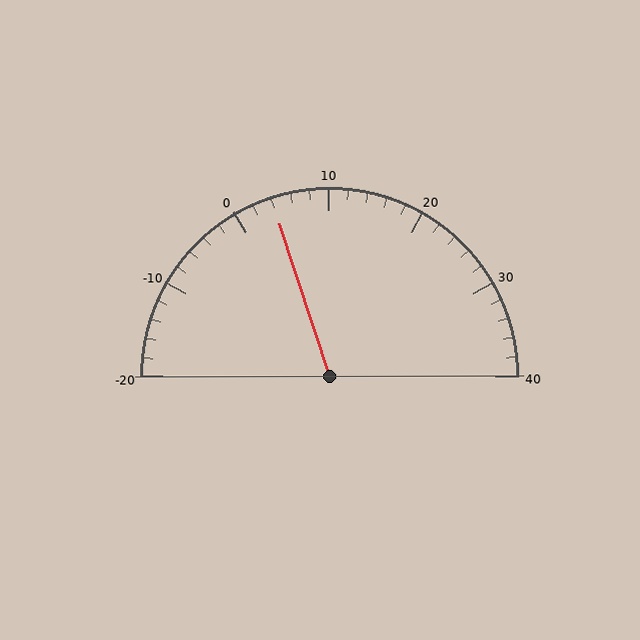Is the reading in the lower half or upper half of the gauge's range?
The reading is in the lower half of the range (-20 to 40).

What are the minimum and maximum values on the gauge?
The gauge ranges from -20 to 40.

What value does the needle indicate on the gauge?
The needle indicates approximately 4.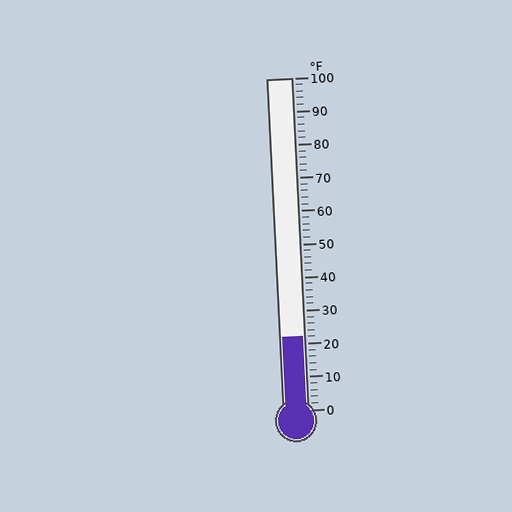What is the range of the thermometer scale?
The thermometer scale ranges from 0°F to 100°F.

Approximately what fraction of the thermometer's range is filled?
The thermometer is filled to approximately 20% of its range.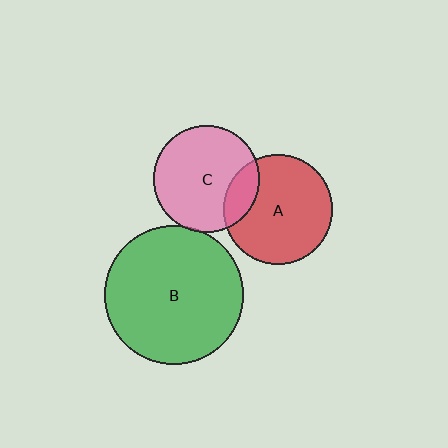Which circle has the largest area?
Circle B (green).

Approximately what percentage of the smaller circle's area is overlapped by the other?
Approximately 20%.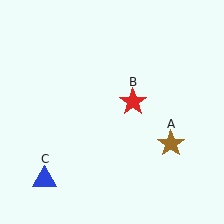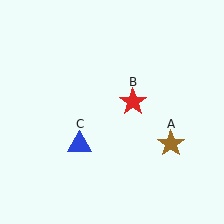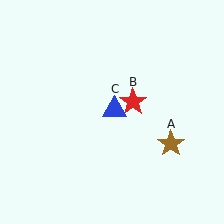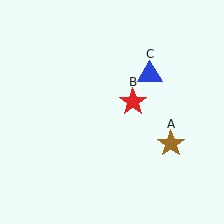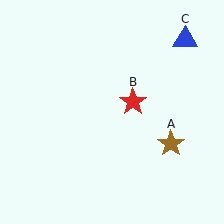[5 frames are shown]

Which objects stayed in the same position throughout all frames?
Brown star (object A) and red star (object B) remained stationary.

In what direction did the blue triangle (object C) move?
The blue triangle (object C) moved up and to the right.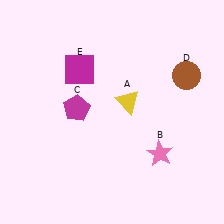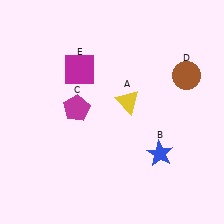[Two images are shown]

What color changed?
The star (B) changed from pink in Image 1 to blue in Image 2.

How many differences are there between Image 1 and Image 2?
There is 1 difference between the two images.